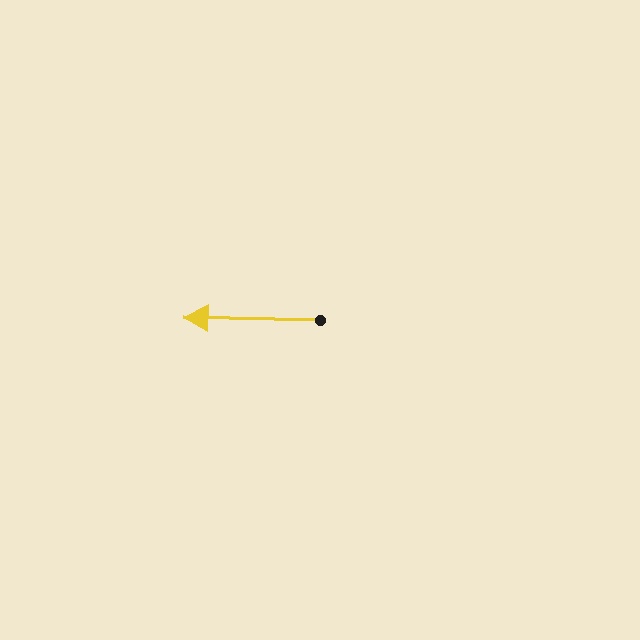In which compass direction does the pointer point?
West.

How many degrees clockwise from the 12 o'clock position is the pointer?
Approximately 271 degrees.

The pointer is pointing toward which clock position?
Roughly 9 o'clock.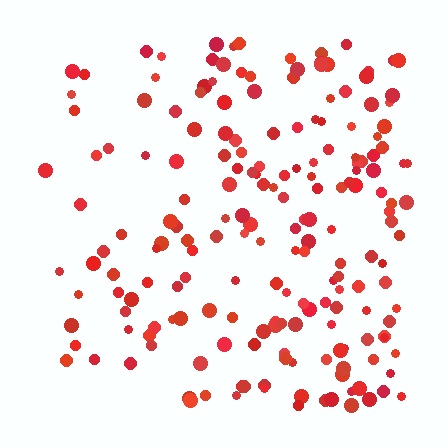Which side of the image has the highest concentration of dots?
The right.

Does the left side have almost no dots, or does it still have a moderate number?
Still a moderate number, just noticeably fewer than the right.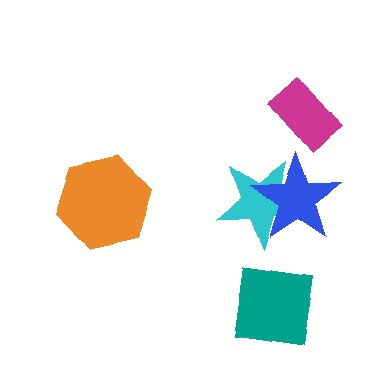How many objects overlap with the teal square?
0 objects overlap with the teal square.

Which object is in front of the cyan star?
The blue star is in front of the cyan star.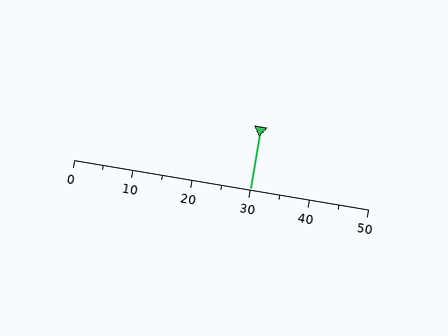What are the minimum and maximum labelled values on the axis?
The axis runs from 0 to 50.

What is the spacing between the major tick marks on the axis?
The major ticks are spaced 10 apart.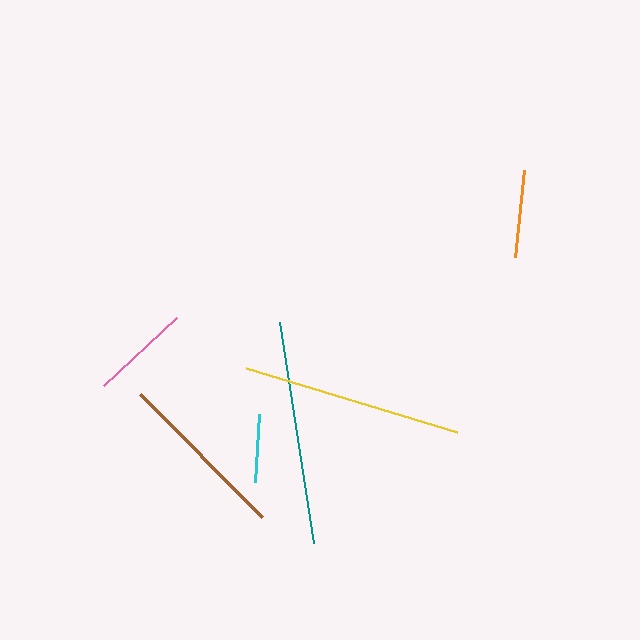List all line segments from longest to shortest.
From longest to shortest: teal, yellow, brown, pink, orange, cyan.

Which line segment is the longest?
The teal line is the longest at approximately 224 pixels.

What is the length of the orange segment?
The orange segment is approximately 88 pixels long.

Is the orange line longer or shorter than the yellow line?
The yellow line is longer than the orange line.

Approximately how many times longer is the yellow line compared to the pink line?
The yellow line is approximately 2.2 times the length of the pink line.